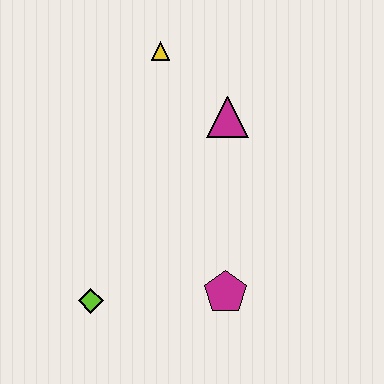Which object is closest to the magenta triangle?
The yellow triangle is closest to the magenta triangle.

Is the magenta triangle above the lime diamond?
Yes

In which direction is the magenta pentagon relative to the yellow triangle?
The magenta pentagon is below the yellow triangle.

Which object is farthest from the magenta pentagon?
The yellow triangle is farthest from the magenta pentagon.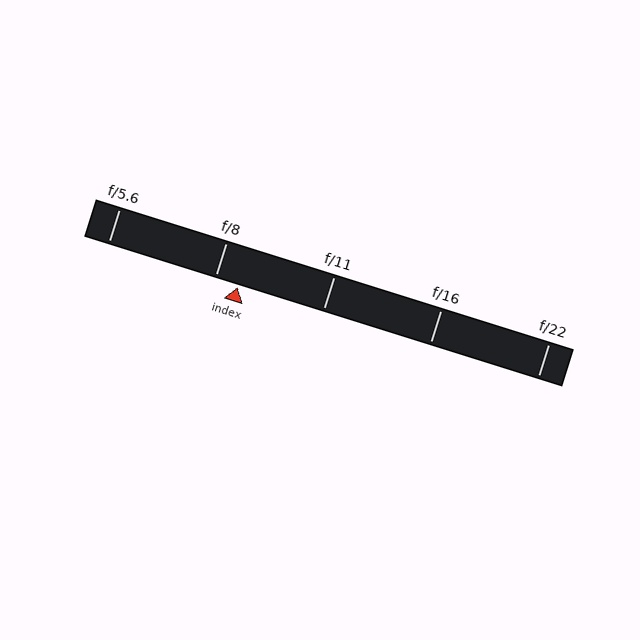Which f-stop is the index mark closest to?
The index mark is closest to f/8.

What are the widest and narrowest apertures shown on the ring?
The widest aperture shown is f/5.6 and the narrowest is f/22.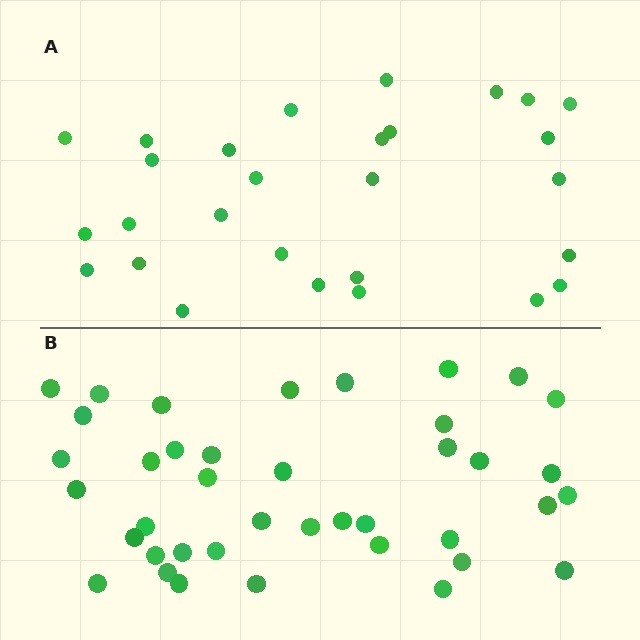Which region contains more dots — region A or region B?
Region B (the bottom region) has more dots.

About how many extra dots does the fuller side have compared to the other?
Region B has roughly 12 or so more dots than region A.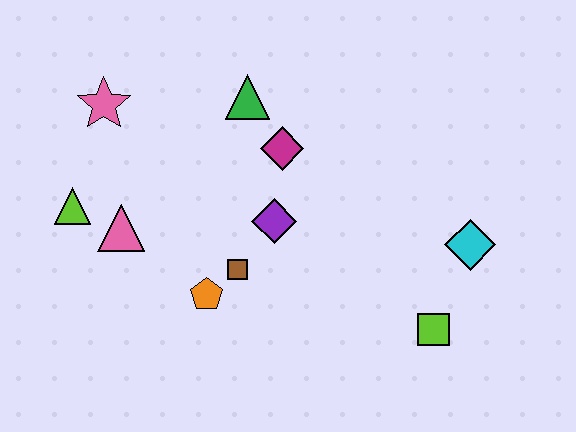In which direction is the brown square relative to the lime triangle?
The brown square is to the right of the lime triangle.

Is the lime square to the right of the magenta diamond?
Yes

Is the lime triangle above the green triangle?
No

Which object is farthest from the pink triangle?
The cyan diamond is farthest from the pink triangle.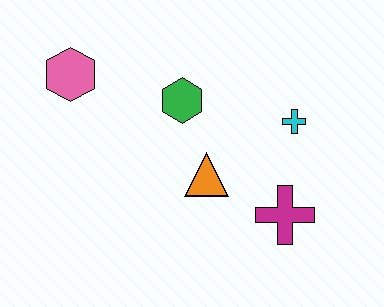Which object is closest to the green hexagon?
The orange triangle is closest to the green hexagon.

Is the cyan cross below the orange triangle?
No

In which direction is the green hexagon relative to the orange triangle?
The green hexagon is above the orange triangle.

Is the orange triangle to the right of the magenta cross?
No